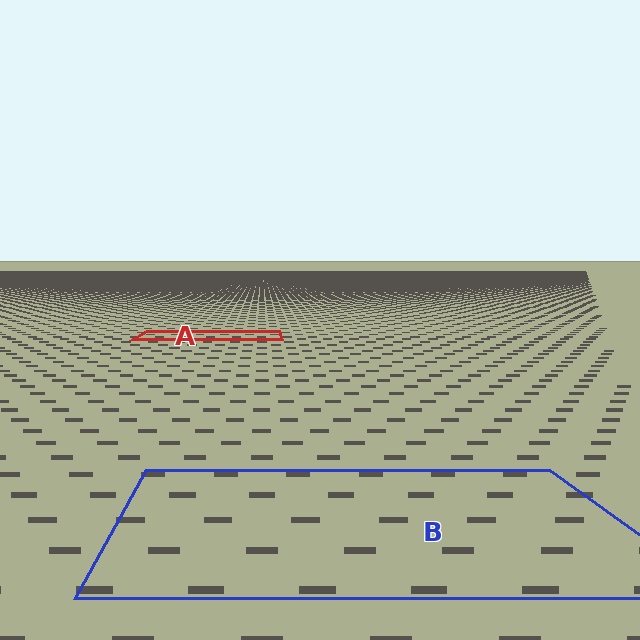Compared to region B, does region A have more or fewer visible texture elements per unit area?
Region A has more texture elements per unit area — they are packed more densely because it is farther away.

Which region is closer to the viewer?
Region B is closer. The texture elements there are larger and more spread out.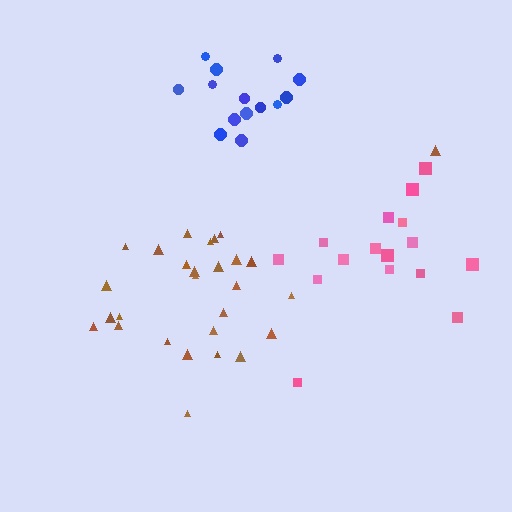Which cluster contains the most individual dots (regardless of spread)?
Brown (28).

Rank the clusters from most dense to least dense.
blue, brown, pink.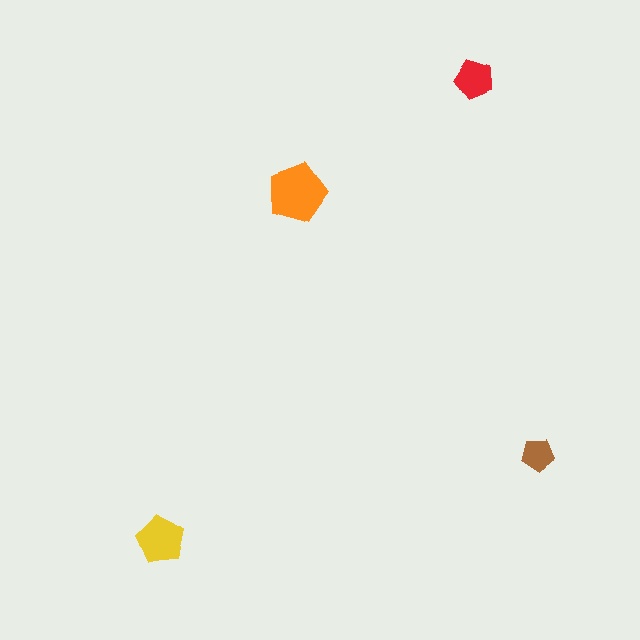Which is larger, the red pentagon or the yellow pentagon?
The yellow one.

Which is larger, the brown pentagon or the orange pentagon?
The orange one.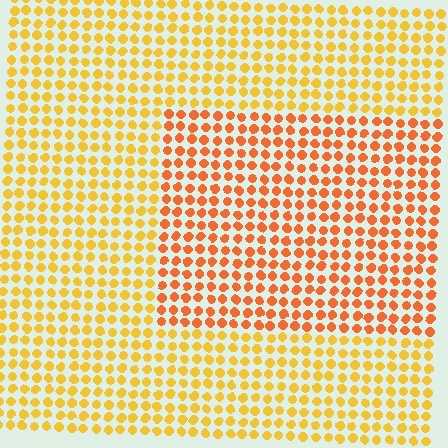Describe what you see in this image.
The image is filled with small yellow elements in a uniform arrangement. A rectangle-shaped region is visible where the elements are tinted to a slightly different hue, forming a subtle color boundary.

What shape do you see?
I see a rectangle.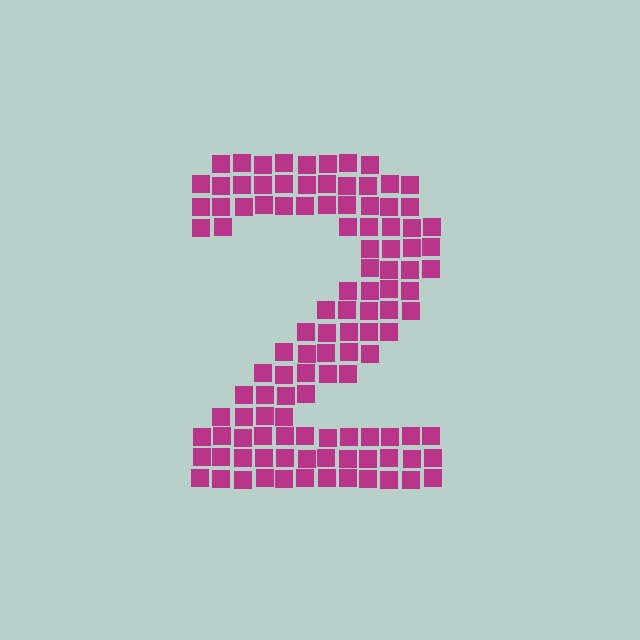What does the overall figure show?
The overall figure shows the digit 2.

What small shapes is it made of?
It is made of small squares.